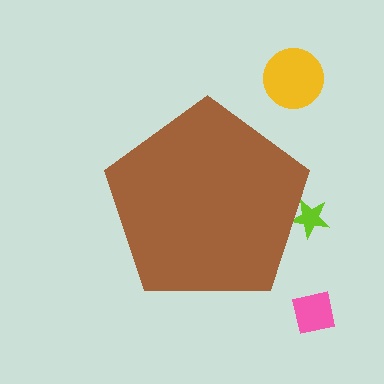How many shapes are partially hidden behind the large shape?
1 shape is partially hidden.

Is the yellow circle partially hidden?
No, the yellow circle is fully visible.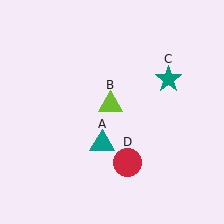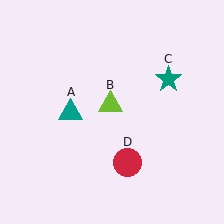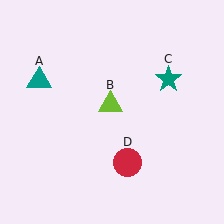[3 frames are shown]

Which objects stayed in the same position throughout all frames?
Lime triangle (object B) and teal star (object C) and red circle (object D) remained stationary.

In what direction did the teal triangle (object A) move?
The teal triangle (object A) moved up and to the left.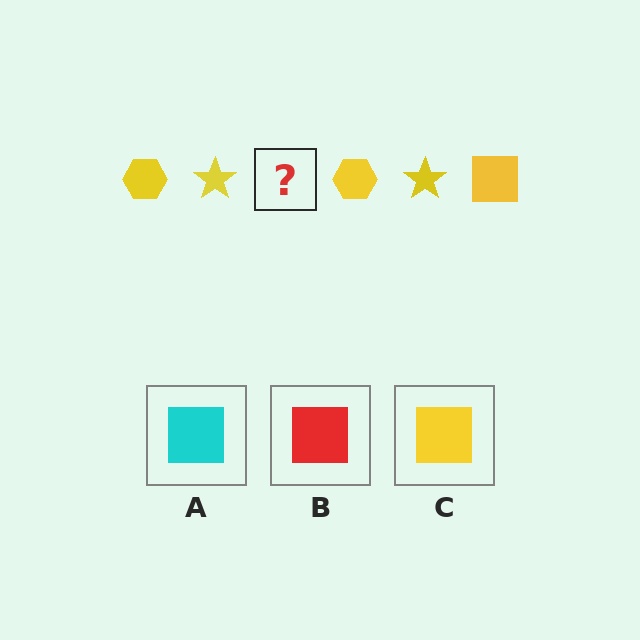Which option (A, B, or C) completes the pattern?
C.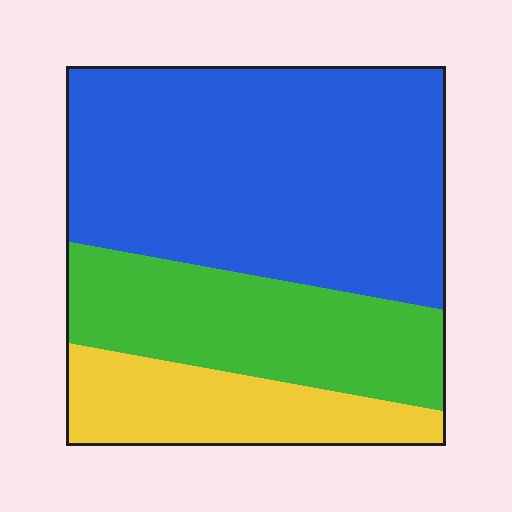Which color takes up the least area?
Yellow, at roughly 20%.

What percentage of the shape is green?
Green covers roughly 25% of the shape.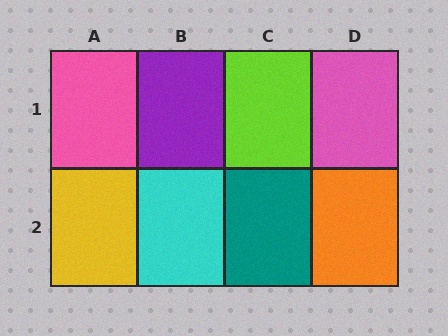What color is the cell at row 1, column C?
Lime.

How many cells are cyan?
1 cell is cyan.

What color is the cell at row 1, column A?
Pink.